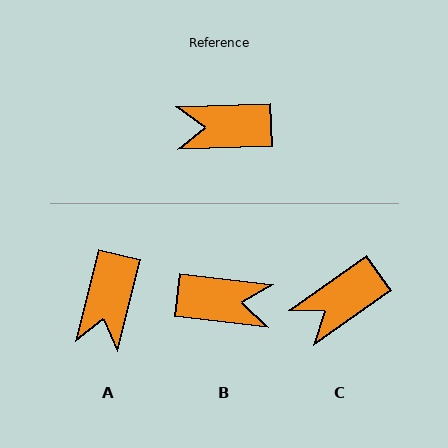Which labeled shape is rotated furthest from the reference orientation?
B, about 171 degrees away.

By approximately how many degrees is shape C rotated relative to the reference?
Approximately 33 degrees counter-clockwise.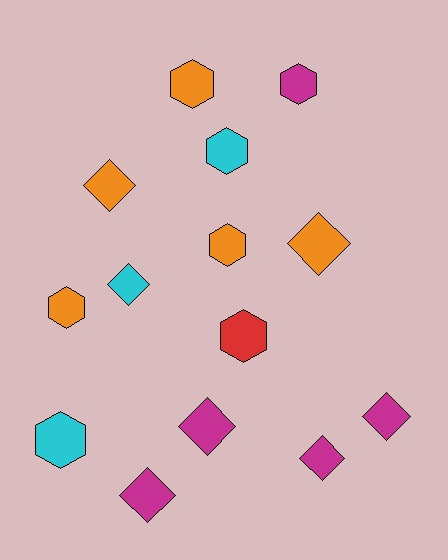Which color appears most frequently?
Orange, with 5 objects.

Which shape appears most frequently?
Hexagon, with 7 objects.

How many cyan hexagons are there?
There are 2 cyan hexagons.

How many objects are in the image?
There are 14 objects.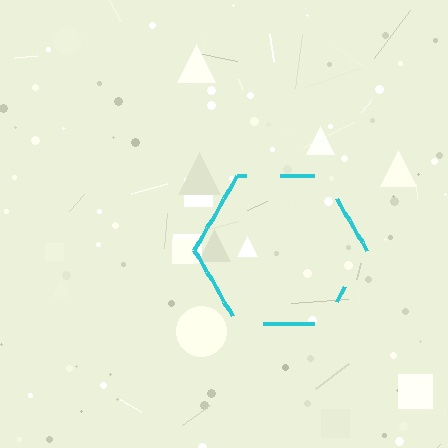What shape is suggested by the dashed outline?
The dashed outline suggests a hexagon.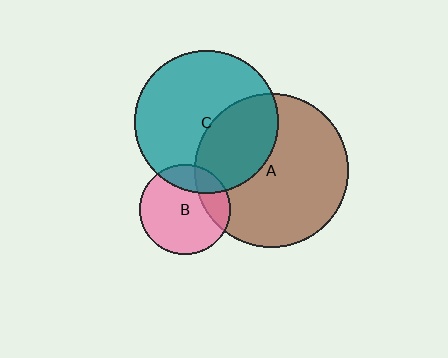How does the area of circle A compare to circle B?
Approximately 2.9 times.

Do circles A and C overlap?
Yes.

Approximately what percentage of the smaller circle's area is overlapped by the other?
Approximately 35%.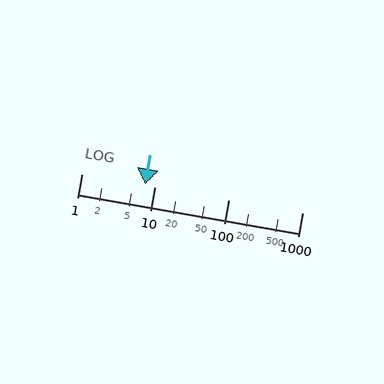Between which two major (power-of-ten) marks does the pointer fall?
The pointer is between 1 and 10.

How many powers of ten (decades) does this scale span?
The scale spans 3 decades, from 1 to 1000.